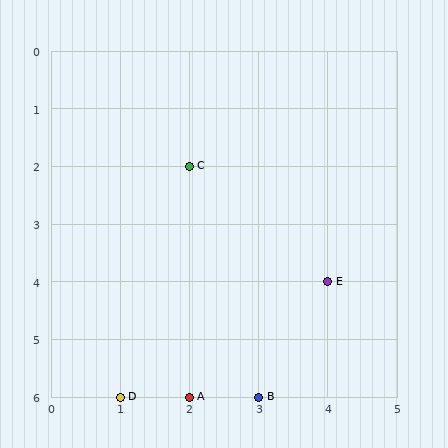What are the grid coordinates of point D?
Point D is at grid coordinates (1, 6).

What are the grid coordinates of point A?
Point A is at grid coordinates (2, 6).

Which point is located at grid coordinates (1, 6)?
Point D is at (1, 6).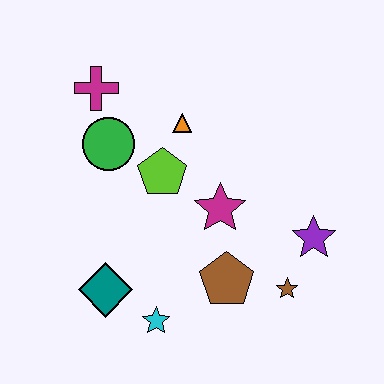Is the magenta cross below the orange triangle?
No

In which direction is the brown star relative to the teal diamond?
The brown star is to the right of the teal diamond.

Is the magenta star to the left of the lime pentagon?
No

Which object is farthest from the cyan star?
The magenta cross is farthest from the cyan star.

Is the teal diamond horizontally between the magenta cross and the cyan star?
Yes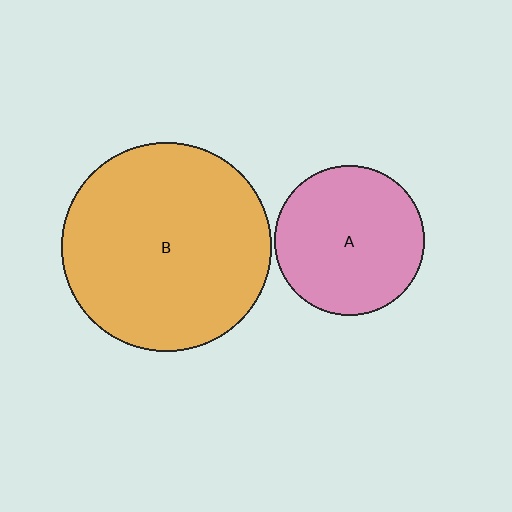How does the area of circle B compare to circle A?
Approximately 1.9 times.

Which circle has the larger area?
Circle B (orange).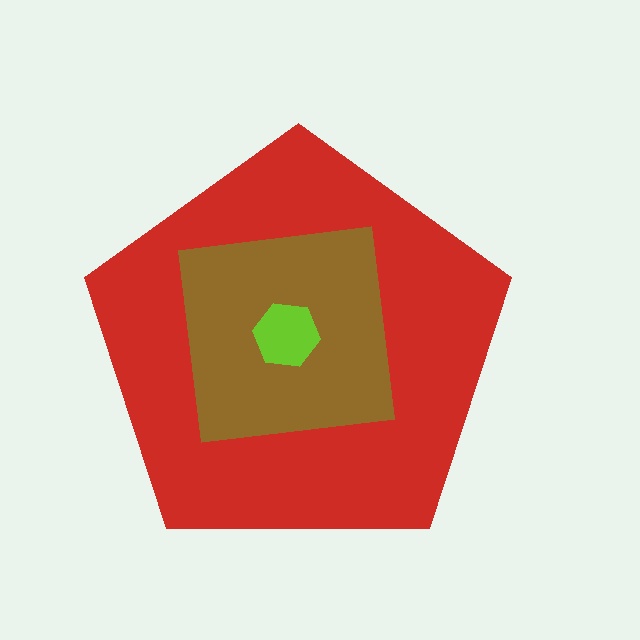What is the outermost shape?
The red pentagon.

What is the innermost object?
The lime hexagon.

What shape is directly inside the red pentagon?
The brown square.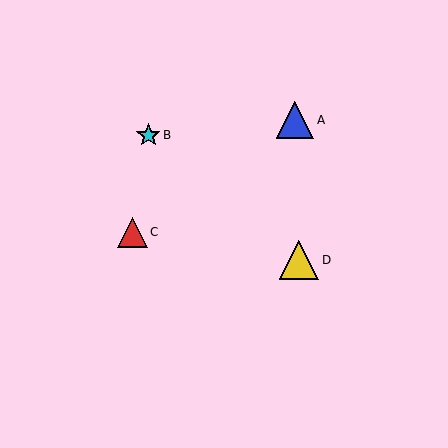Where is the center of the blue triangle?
The center of the blue triangle is at (295, 120).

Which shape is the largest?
The yellow triangle (labeled D) is the largest.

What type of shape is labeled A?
Shape A is a blue triangle.